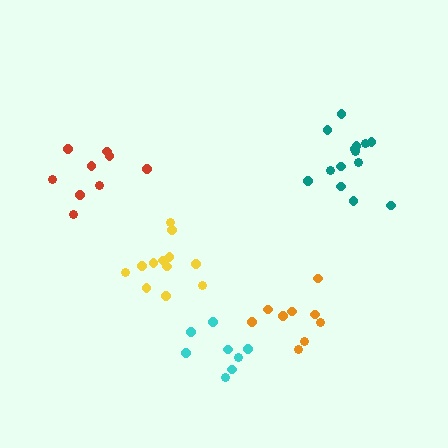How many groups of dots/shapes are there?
There are 5 groups.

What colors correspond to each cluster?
The clusters are colored: teal, cyan, orange, red, yellow.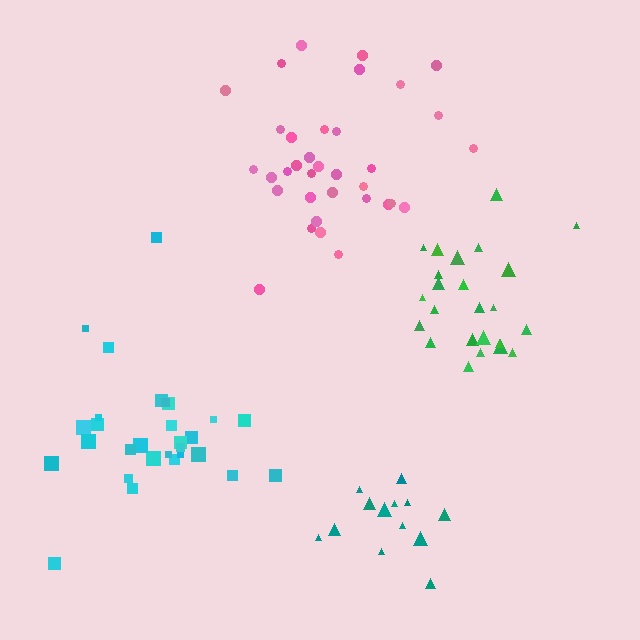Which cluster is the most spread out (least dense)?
Cyan.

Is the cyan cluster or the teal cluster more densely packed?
Teal.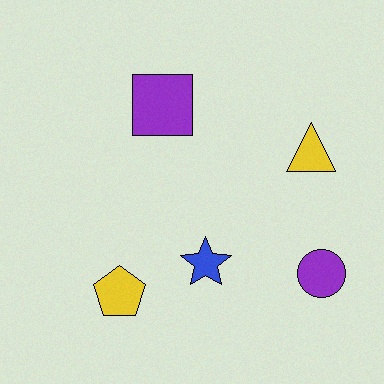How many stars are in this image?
There is 1 star.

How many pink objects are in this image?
There are no pink objects.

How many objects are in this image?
There are 5 objects.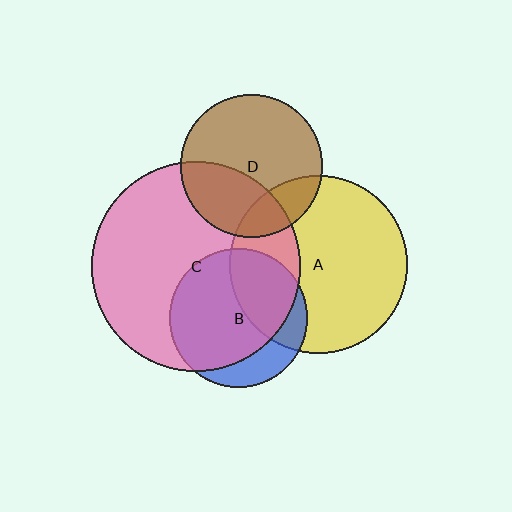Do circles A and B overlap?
Yes.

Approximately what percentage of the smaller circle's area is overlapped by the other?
Approximately 35%.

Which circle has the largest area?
Circle C (pink).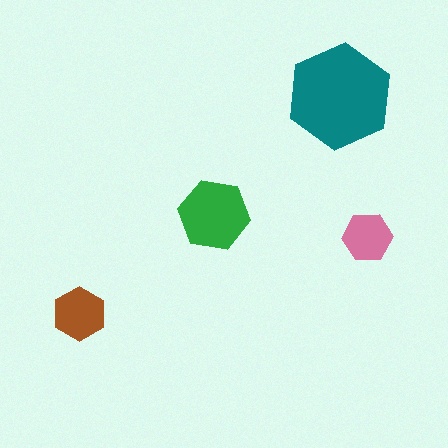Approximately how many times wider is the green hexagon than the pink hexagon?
About 1.5 times wider.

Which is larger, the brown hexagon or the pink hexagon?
The brown one.